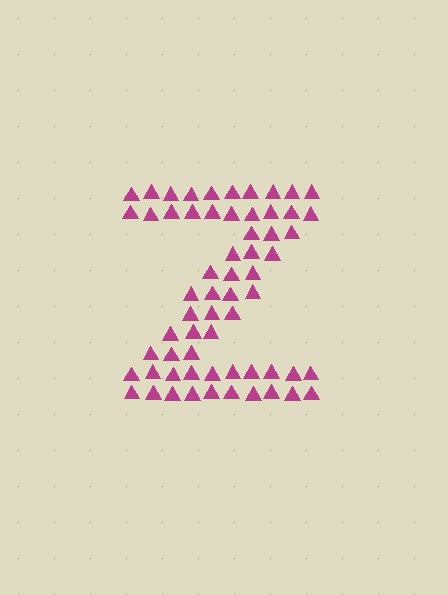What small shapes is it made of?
It is made of small triangles.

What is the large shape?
The large shape is the letter Z.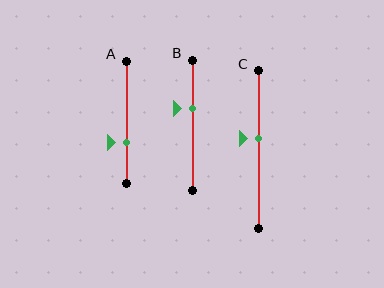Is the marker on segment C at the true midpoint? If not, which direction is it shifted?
No, the marker on segment C is shifted upward by about 7% of the segment length.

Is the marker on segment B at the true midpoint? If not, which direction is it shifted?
No, the marker on segment B is shifted upward by about 13% of the segment length.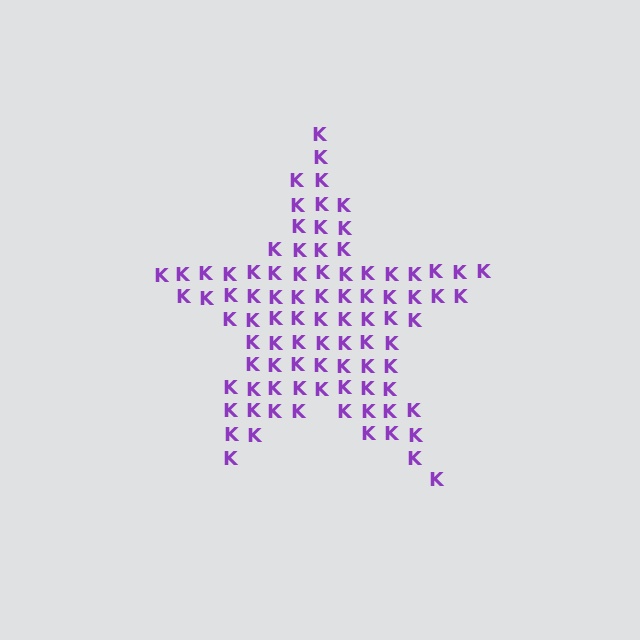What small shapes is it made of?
It is made of small letter K's.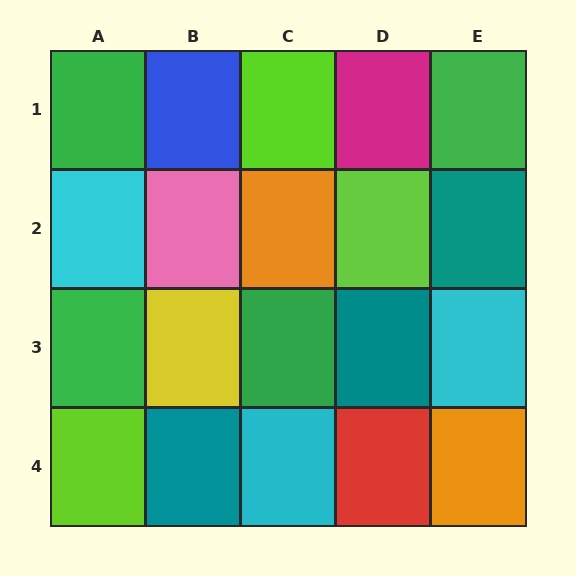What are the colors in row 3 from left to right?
Green, yellow, green, teal, cyan.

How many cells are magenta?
1 cell is magenta.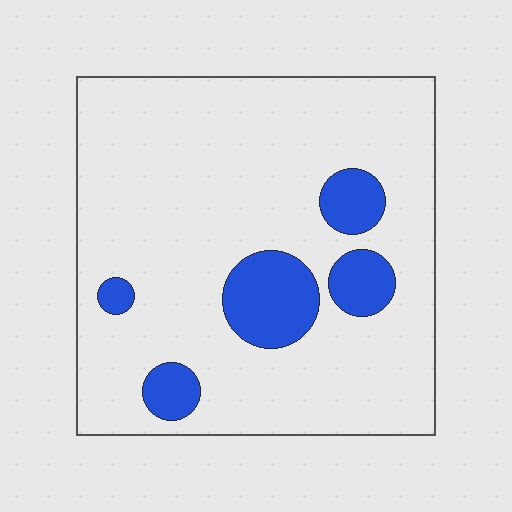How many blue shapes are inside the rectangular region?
5.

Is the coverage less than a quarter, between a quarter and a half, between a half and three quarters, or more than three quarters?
Less than a quarter.